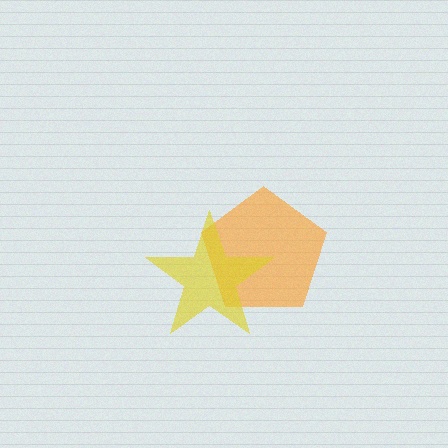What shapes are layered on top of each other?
The layered shapes are: an orange pentagon, a yellow star.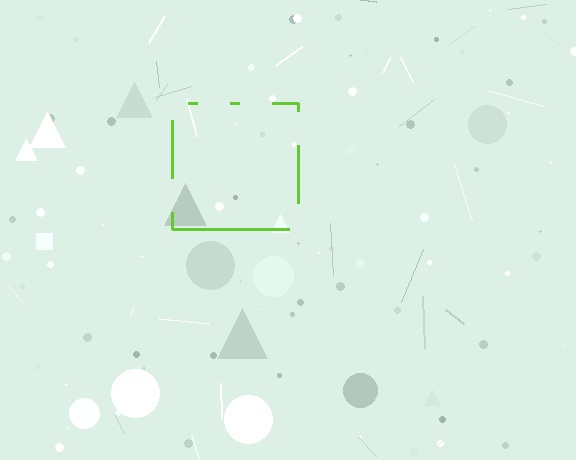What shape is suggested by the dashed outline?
The dashed outline suggests a square.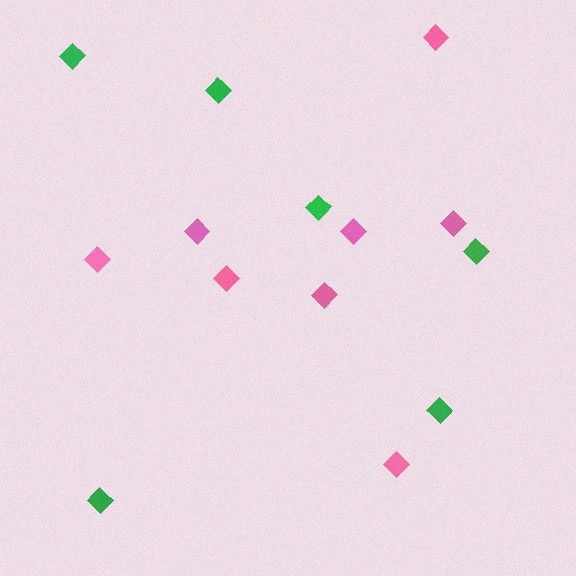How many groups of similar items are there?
There are 2 groups: one group of green diamonds (6) and one group of pink diamonds (8).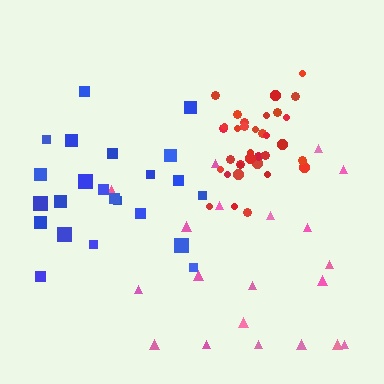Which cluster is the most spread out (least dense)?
Pink.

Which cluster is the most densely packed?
Red.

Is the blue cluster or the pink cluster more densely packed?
Blue.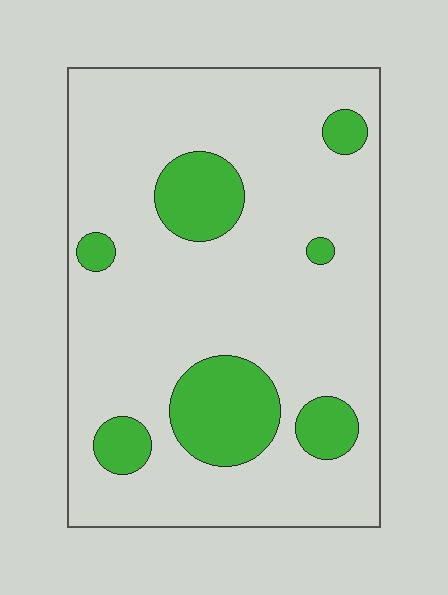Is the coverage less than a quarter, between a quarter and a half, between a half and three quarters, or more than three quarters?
Less than a quarter.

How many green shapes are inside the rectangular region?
7.